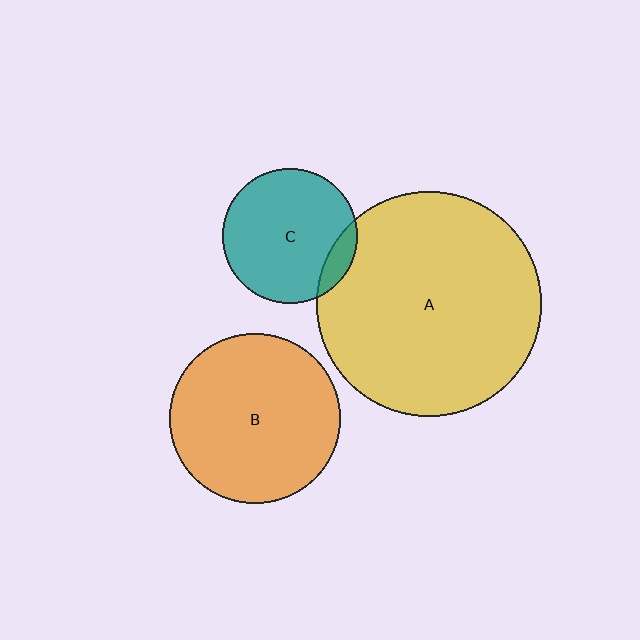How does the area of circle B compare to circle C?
Approximately 1.6 times.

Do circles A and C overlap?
Yes.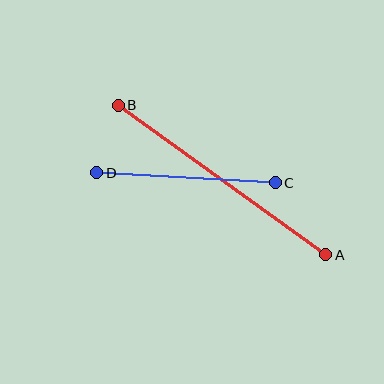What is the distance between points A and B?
The distance is approximately 255 pixels.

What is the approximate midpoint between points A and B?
The midpoint is at approximately (222, 180) pixels.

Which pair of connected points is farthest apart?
Points A and B are farthest apart.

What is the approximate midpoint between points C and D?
The midpoint is at approximately (186, 178) pixels.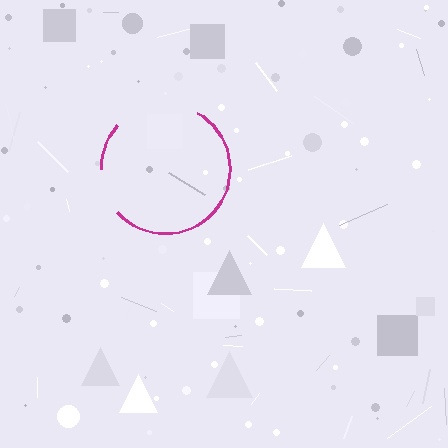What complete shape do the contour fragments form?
The contour fragments form a circle.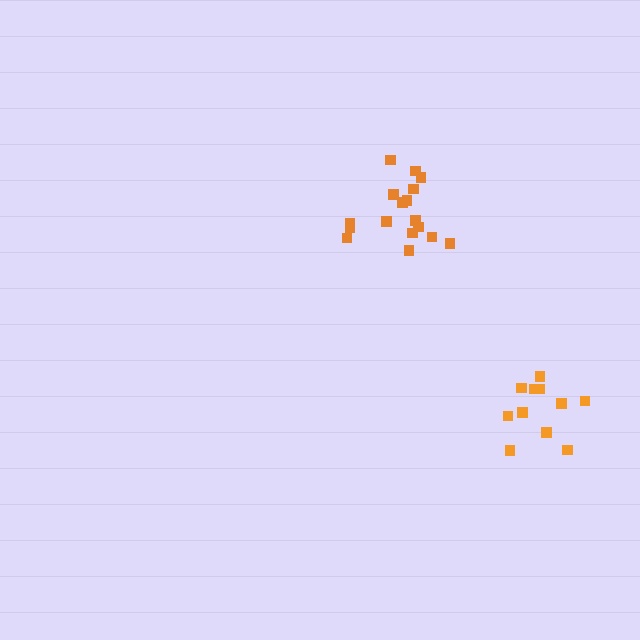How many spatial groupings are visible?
There are 2 spatial groupings.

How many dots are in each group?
Group 1: 17 dots, Group 2: 11 dots (28 total).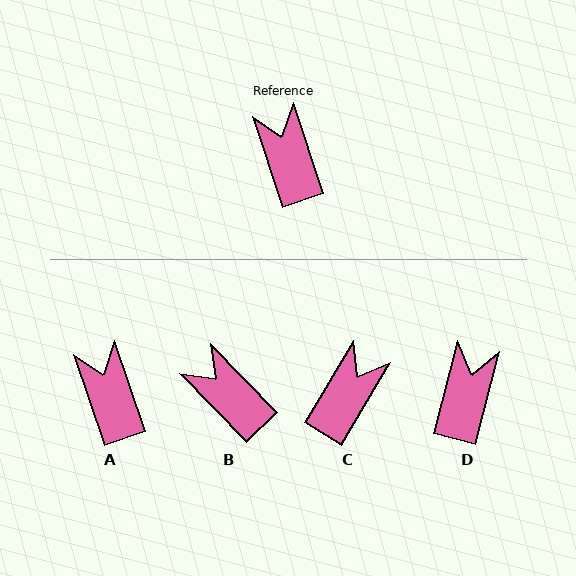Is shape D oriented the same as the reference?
No, it is off by about 34 degrees.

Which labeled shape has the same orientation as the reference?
A.